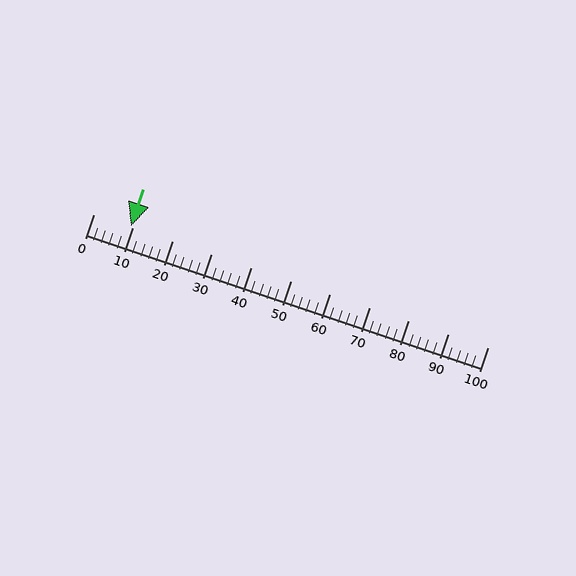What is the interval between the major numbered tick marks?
The major tick marks are spaced 10 units apart.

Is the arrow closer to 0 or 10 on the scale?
The arrow is closer to 10.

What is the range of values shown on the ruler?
The ruler shows values from 0 to 100.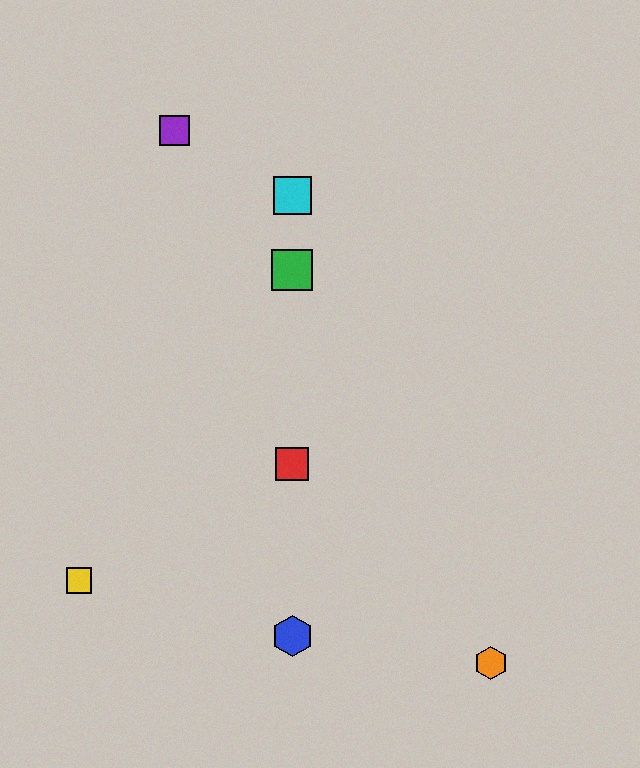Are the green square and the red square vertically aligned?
Yes, both are at x≈292.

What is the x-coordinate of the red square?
The red square is at x≈292.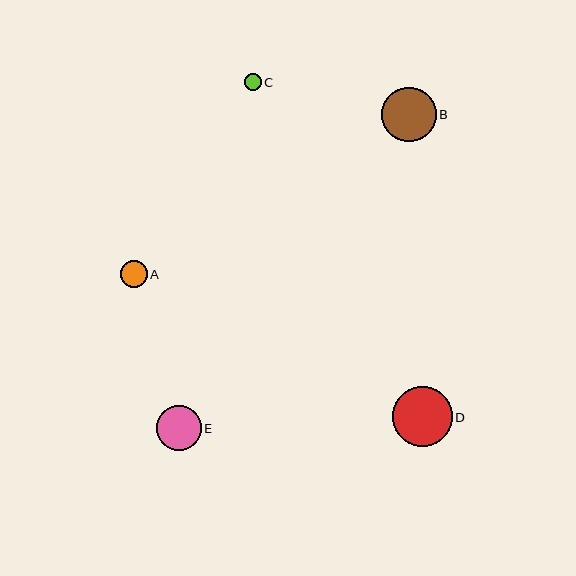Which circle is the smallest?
Circle C is the smallest with a size of approximately 17 pixels.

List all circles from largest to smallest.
From largest to smallest: D, B, E, A, C.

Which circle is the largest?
Circle D is the largest with a size of approximately 60 pixels.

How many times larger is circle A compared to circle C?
Circle A is approximately 1.6 times the size of circle C.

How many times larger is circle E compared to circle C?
Circle E is approximately 2.7 times the size of circle C.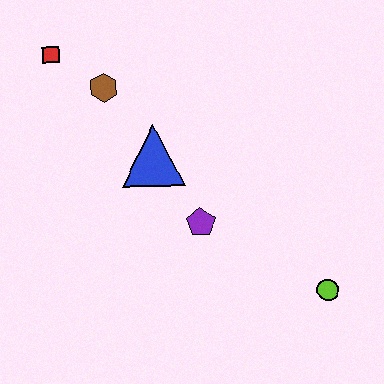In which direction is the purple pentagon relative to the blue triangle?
The purple pentagon is below the blue triangle.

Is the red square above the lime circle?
Yes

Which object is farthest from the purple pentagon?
The red square is farthest from the purple pentagon.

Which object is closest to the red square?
The brown hexagon is closest to the red square.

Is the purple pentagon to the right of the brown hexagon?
Yes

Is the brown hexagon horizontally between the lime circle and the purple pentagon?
No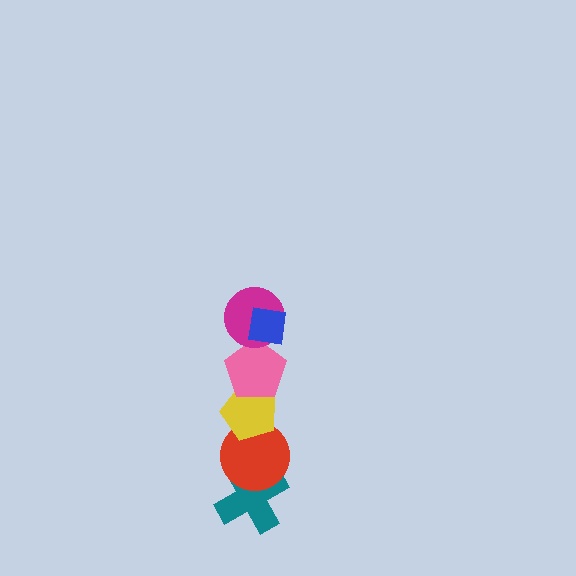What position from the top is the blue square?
The blue square is 1st from the top.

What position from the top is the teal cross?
The teal cross is 6th from the top.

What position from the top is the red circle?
The red circle is 5th from the top.